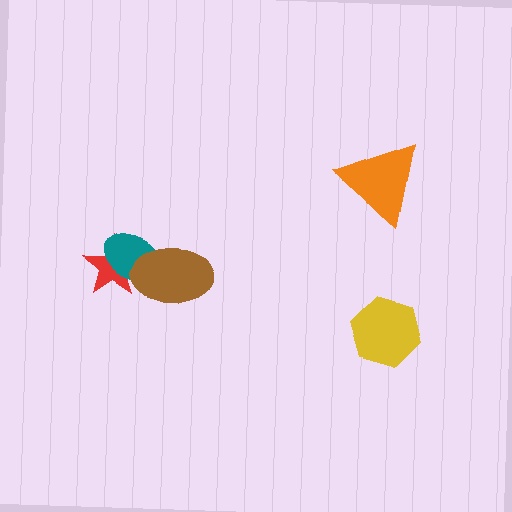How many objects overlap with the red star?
2 objects overlap with the red star.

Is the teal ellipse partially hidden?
Yes, it is partially covered by another shape.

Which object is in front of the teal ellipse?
The brown ellipse is in front of the teal ellipse.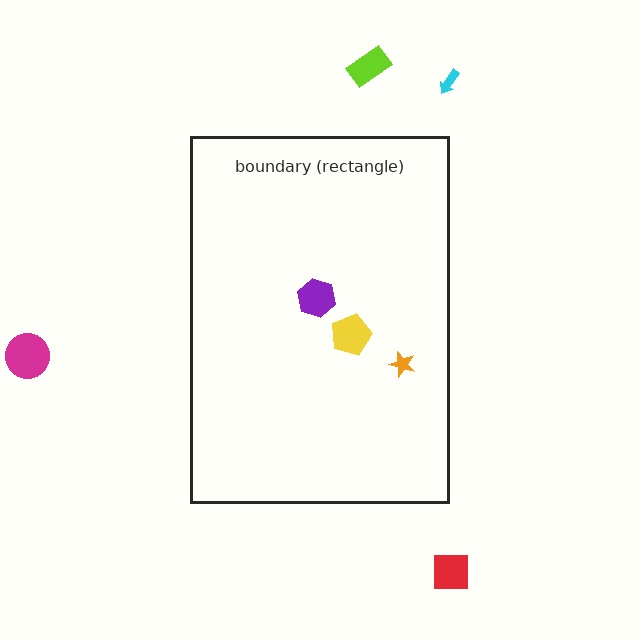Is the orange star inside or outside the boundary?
Inside.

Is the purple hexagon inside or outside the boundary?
Inside.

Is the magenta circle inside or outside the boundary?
Outside.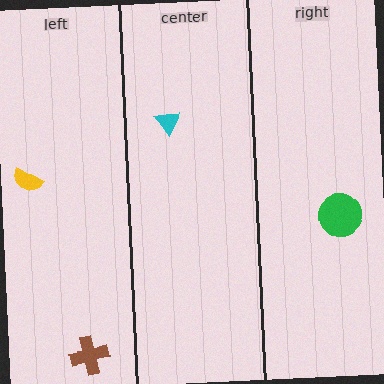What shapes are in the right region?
The green circle.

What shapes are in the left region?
The brown cross, the yellow semicircle.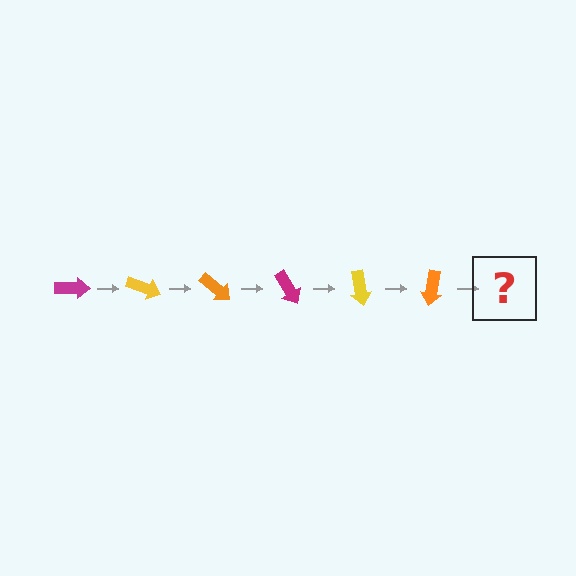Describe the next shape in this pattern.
It should be a magenta arrow, rotated 120 degrees from the start.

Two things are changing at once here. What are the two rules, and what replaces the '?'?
The two rules are that it rotates 20 degrees each step and the color cycles through magenta, yellow, and orange. The '?' should be a magenta arrow, rotated 120 degrees from the start.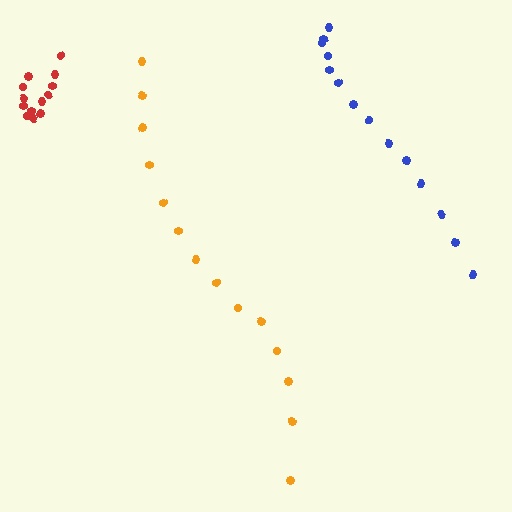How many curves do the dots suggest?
There are 3 distinct paths.